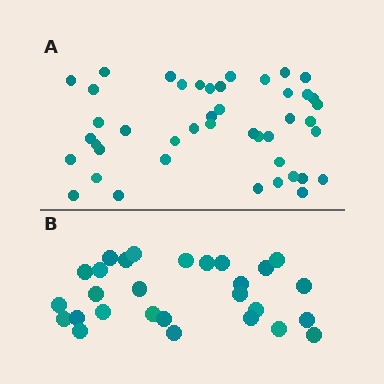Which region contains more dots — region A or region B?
Region A (the top region) has more dots.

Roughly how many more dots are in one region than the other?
Region A has approximately 15 more dots than region B.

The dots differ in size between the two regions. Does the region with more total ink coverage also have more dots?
No. Region B has more total ink coverage because its dots are larger, but region A actually contains more individual dots. Total area can be misleading — the number of items is what matters here.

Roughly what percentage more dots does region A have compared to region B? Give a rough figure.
About 55% more.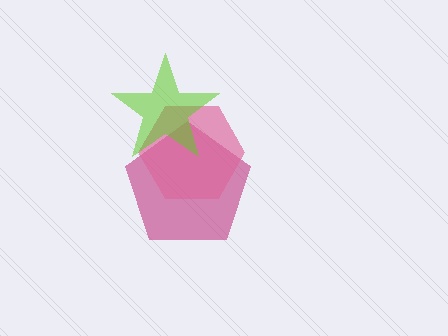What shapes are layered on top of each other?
The layered shapes are: a magenta pentagon, a pink hexagon, a lime star.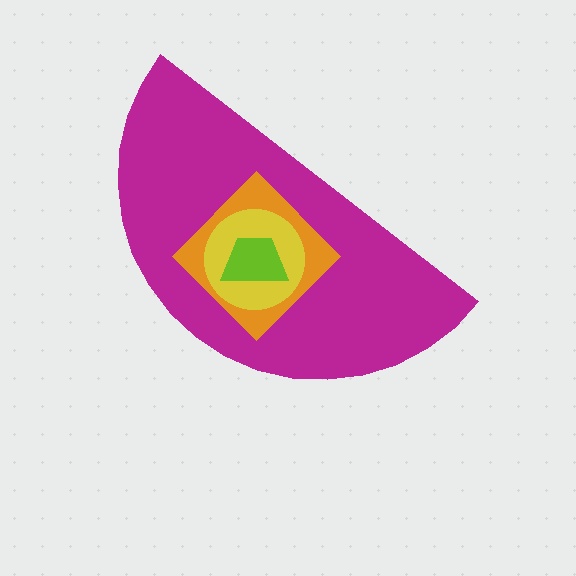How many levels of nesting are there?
4.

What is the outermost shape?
The magenta semicircle.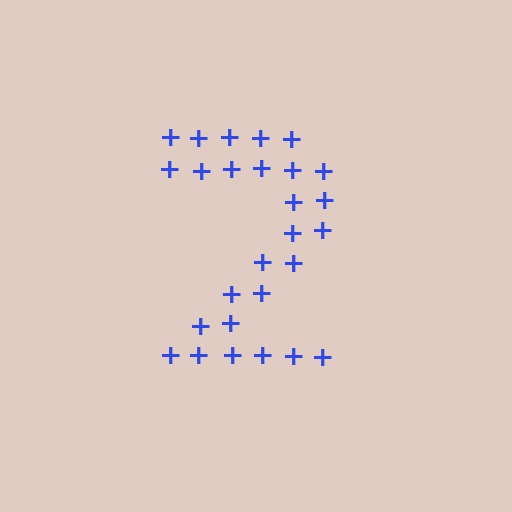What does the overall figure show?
The overall figure shows the digit 2.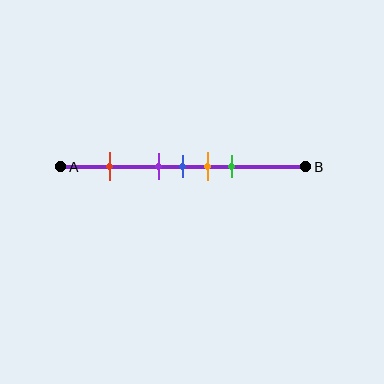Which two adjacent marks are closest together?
The purple and blue marks are the closest adjacent pair.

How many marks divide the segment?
There are 5 marks dividing the segment.